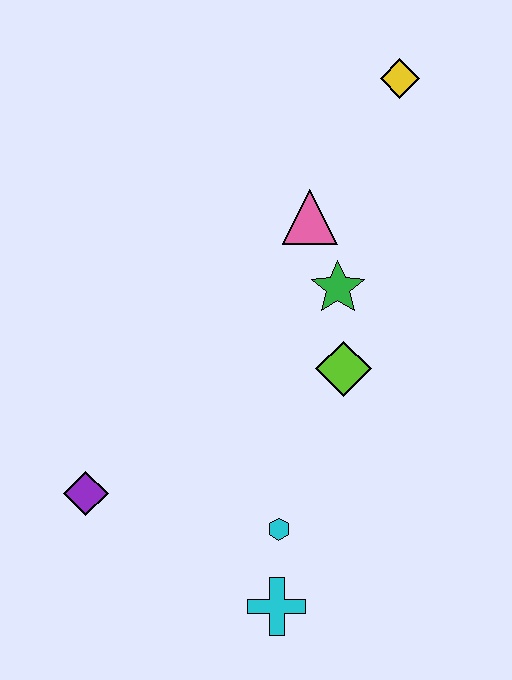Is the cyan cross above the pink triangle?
No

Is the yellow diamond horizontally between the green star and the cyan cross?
No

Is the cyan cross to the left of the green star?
Yes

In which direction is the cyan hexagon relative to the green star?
The cyan hexagon is below the green star.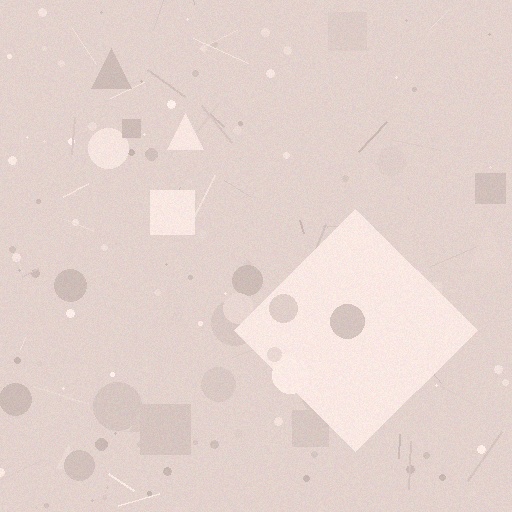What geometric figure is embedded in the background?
A diamond is embedded in the background.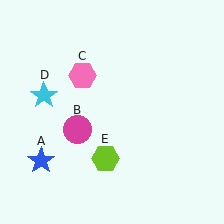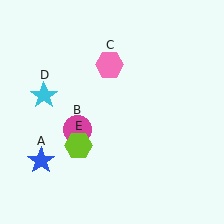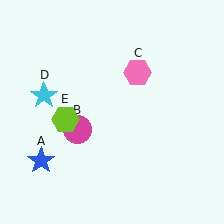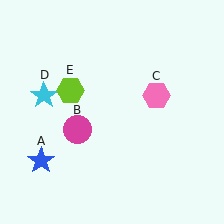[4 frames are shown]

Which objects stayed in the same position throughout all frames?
Blue star (object A) and magenta circle (object B) and cyan star (object D) remained stationary.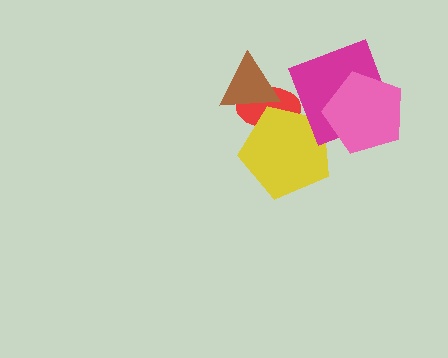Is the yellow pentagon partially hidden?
No, no other shape covers it.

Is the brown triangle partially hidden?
Yes, it is partially covered by another shape.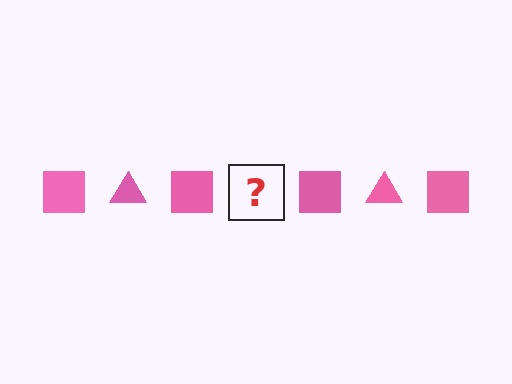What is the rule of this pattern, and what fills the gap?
The rule is that the pattern cycles through square, triangle shapes in pink. The gap should be filled with a pink triangle.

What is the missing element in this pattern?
The missing element is a pink triangle.